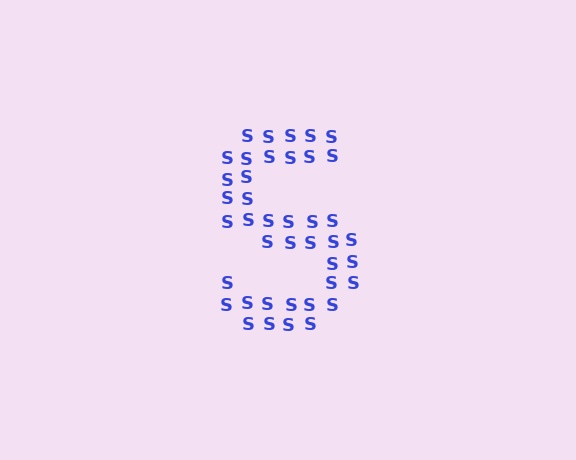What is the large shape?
The large shape is the letter S.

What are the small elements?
The small elements are letter S's.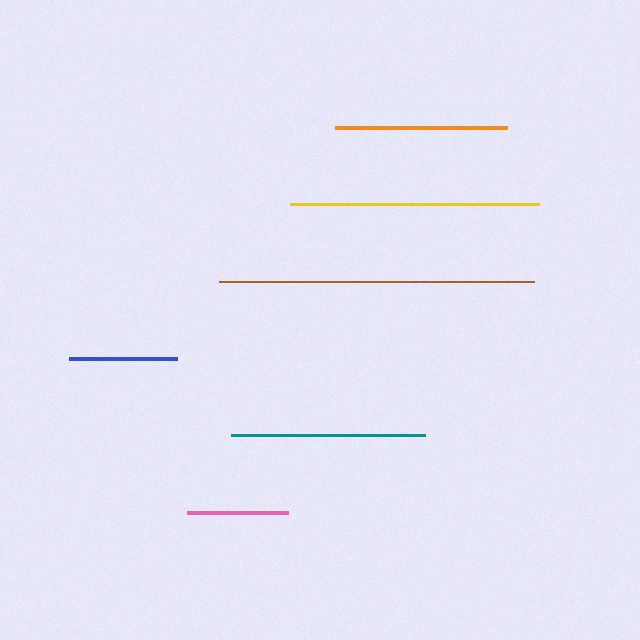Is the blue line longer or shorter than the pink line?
The blue line is longer than the pink line.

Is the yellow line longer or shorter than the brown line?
The brown line is longer than the yellow line.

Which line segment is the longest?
The brown line is the longest at approximately 315 pixels.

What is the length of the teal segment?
The teal segment is approximately 193 pixels long.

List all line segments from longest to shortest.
From longest to shortest: brown, yellow, teal, orange, blue, pink.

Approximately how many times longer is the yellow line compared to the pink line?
The yellow line is approximately 2.5 times the length of the pink line.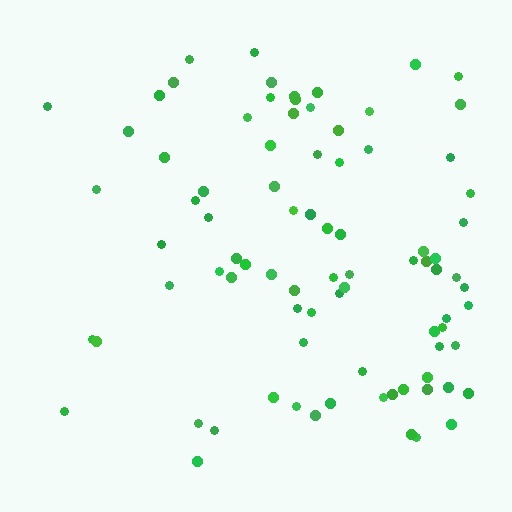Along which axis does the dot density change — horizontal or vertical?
Horizontal.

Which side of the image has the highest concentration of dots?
The right.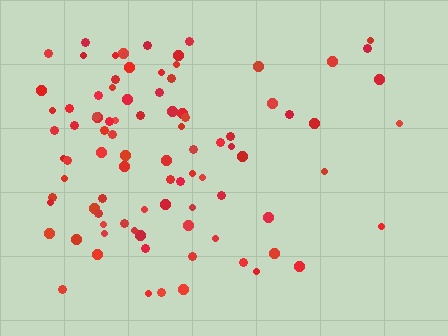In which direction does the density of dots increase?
From right to left, with the left side densest.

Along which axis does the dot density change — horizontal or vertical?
Horizontal.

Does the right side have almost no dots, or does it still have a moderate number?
Still a moderate number, just noticeably fewer than the left.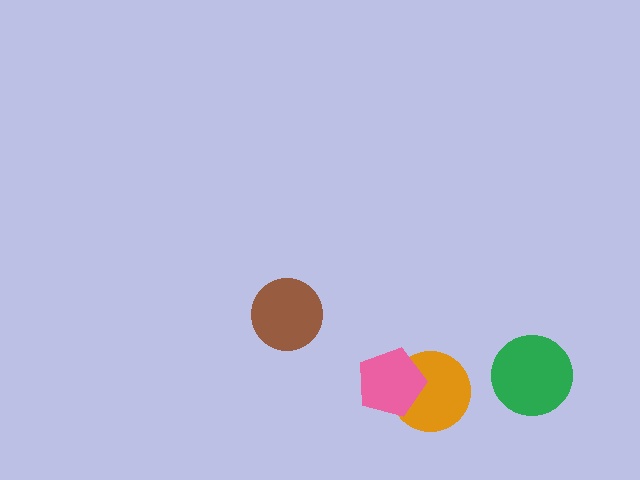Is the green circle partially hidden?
No, no other shape covers it.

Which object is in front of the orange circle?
The pink pentagon is in front of the orange circle.